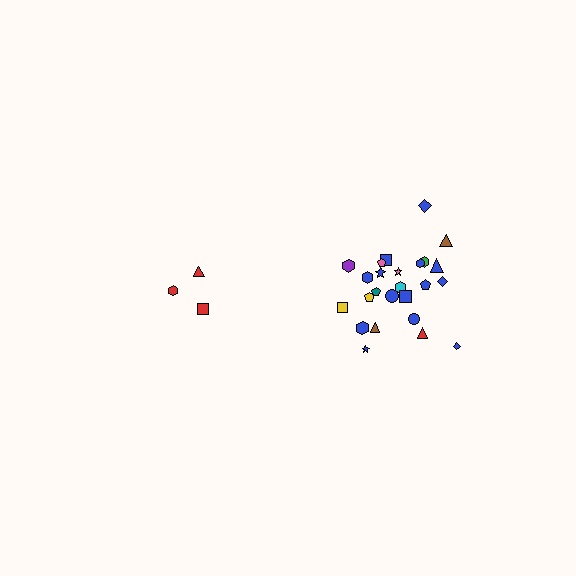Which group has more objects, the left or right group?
The right group.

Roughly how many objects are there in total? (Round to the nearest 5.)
Roughly 30 objects in total.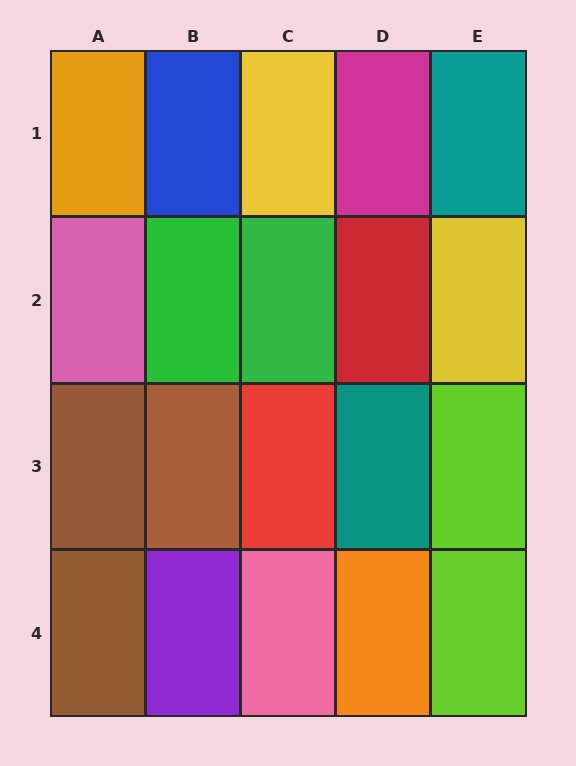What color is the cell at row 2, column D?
Red.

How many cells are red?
2 cells are red.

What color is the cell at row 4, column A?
Brown.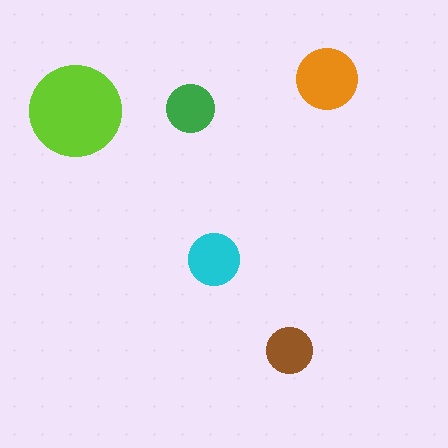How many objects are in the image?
There are 5 objects in the image.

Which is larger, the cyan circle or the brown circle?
The cyan one.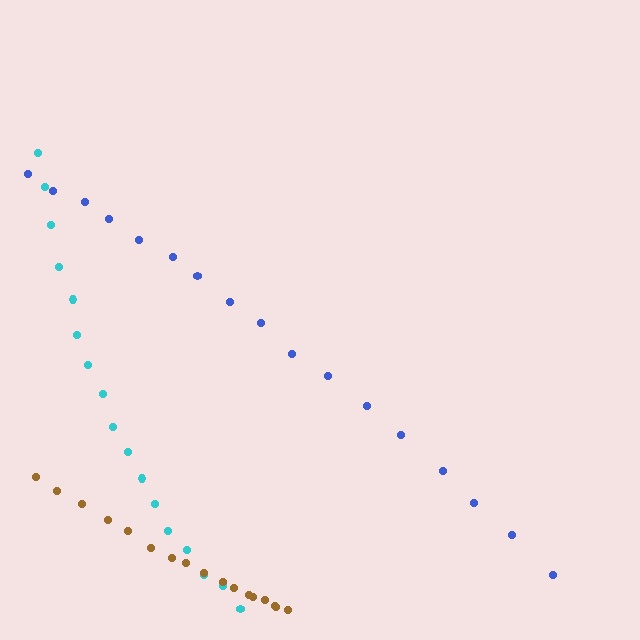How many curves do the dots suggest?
There are 3 distinct paths.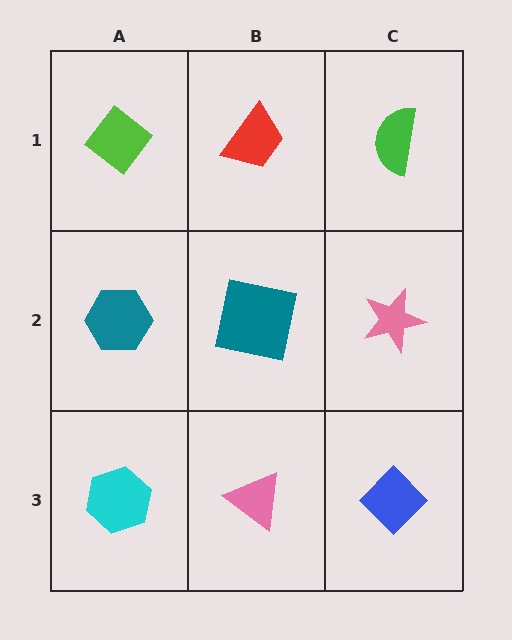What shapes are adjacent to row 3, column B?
A teal square (row 2, column B), a cyan hexagon (row 3, column A), a blue diamond (row 3, column C).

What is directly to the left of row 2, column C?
A teal square.